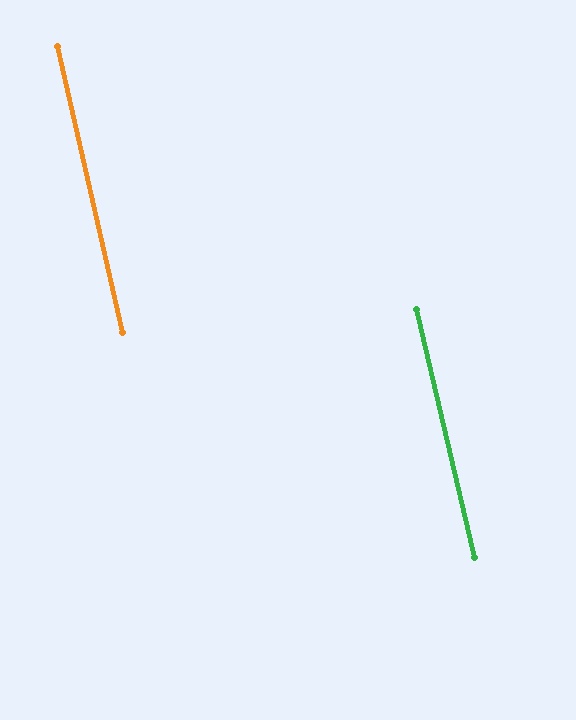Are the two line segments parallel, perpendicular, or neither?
Parallel — their directions differ by only 0.5°.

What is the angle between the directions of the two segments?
Approximately 0 degrees.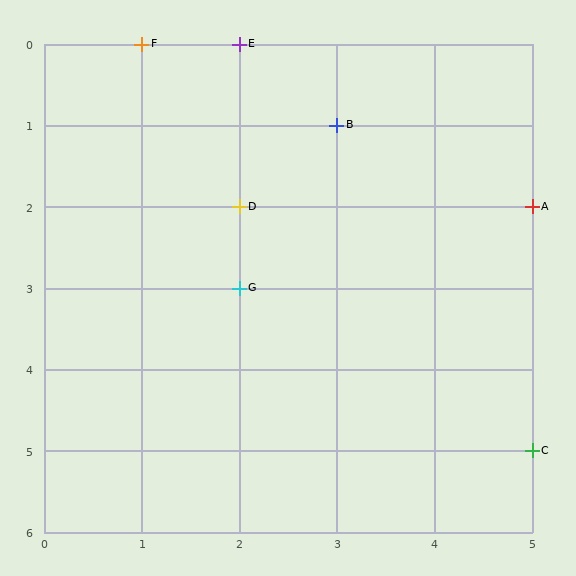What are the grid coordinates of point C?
Point C is at grid coordinates (5, 5).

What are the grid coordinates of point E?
Point E is at grid coordinates (2, 0).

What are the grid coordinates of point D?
Point D is at grid coordinates (2, 2).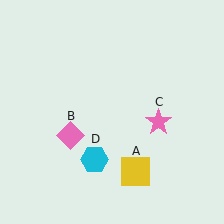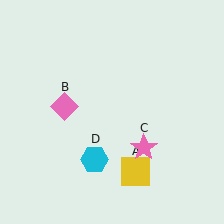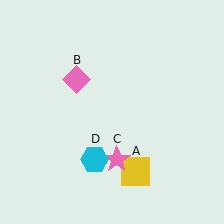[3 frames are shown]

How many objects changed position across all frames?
2 objects changed position: pink diamond (object B), pink star (object C).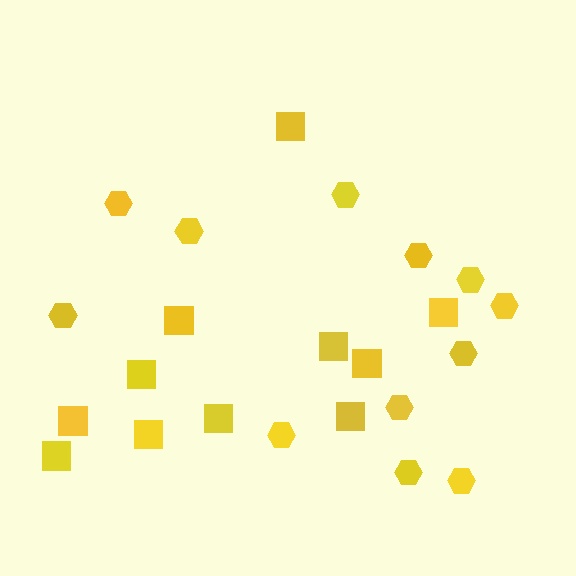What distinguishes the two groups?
There are 2 groups: one group of hexagons (12) and one group of squares (11).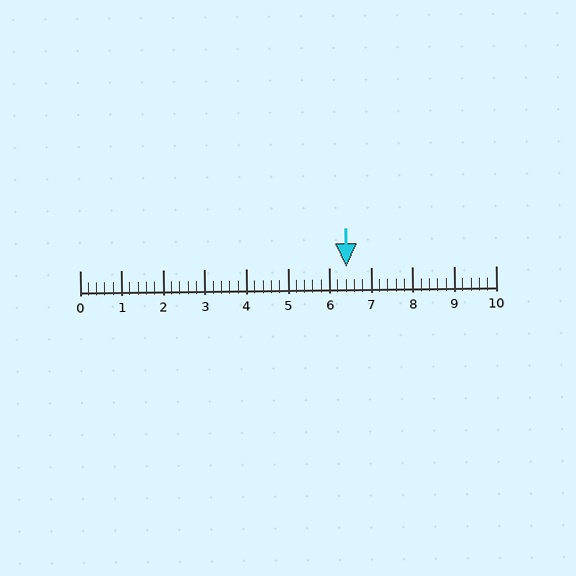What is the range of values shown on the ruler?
The ruler shows values from 0 to 10.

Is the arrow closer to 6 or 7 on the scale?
The arrow is closer to 6.